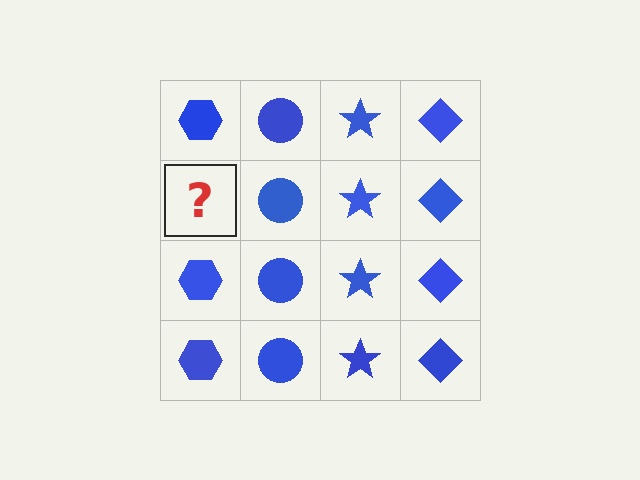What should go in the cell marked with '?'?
The missing cell should contain a blue hexagon.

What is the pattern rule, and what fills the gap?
The rule is that each column has a consistent shape. The gap should be filled with a blue hexagon.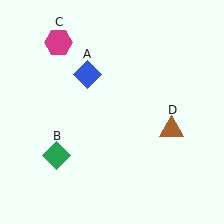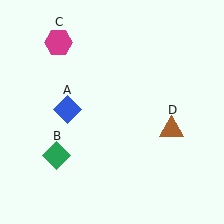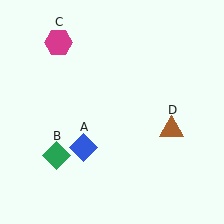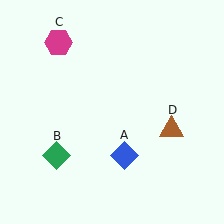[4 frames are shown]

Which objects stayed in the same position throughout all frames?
Green diamond (object B) and magenta hexagon (object C) and brown triangle (object D) remained stationary.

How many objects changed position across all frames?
1 object changed position: blue diamond (object A).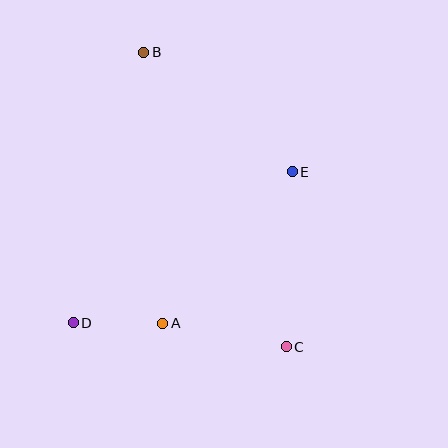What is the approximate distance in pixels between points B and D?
The distance between B and D is approximately 280 pixels.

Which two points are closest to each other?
Points A and D are closest to each other.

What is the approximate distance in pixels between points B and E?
The distance between B and E is approximately 191 pixels.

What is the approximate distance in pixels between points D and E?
The distance between D and E is approximately 266 pixels.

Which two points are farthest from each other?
Points B and C are farthest from each other.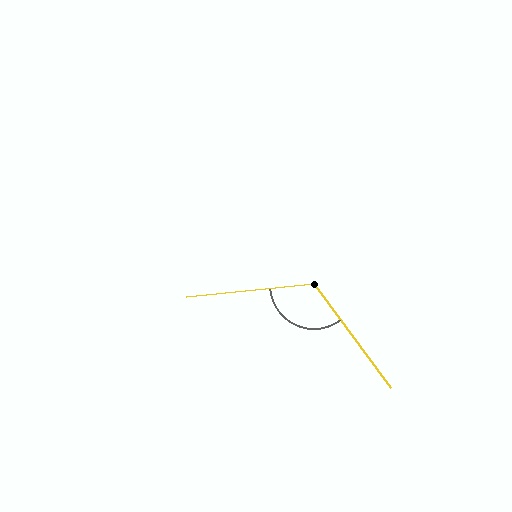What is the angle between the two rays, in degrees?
Approximately 121 degrees.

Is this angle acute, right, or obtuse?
It is obtuse.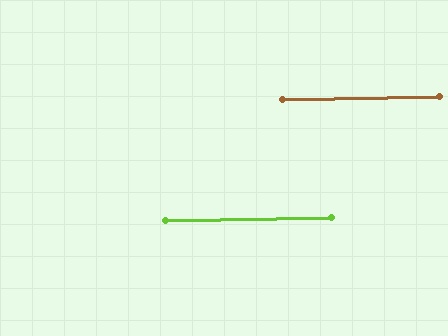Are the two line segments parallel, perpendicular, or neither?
Parallel — their directions differ by only 0.5°.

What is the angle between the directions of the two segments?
Approximately 0 degrees.